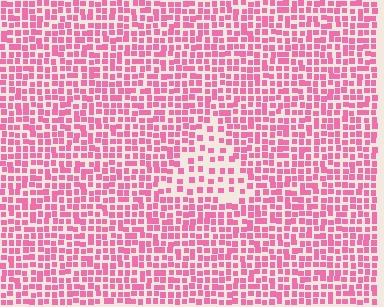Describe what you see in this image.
The image contains small pink elements arranged at two different densities. A triangle-shaped region is visible where the elements are less densely packed than the surrounding area.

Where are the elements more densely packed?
The elements are more densely packed outside the triangle boundary.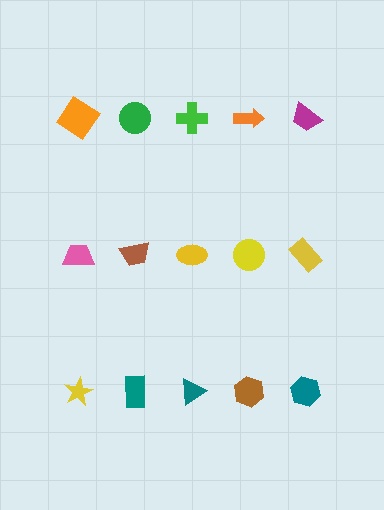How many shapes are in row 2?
5 shapes.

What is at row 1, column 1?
An orange diamond.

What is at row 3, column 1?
A yellow star.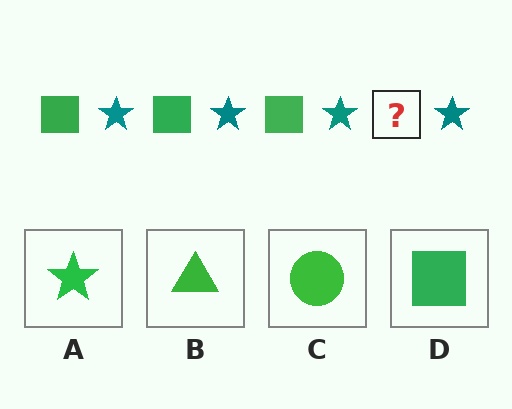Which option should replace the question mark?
Option D.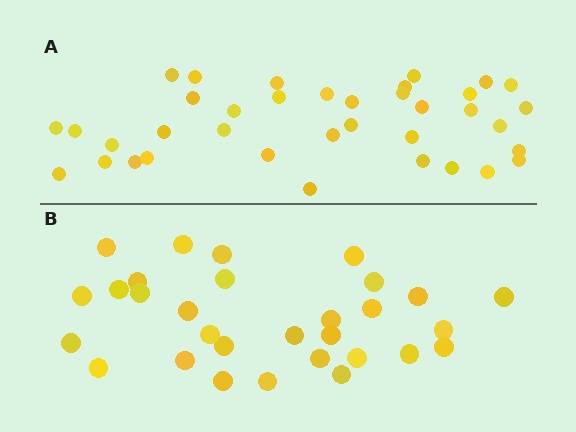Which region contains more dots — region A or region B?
Region A (the top region) has more dots.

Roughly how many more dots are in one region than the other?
Region A has roughly 8 or so more dots than region B.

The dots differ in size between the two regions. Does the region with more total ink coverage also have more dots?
No. Region B has more total ink coverage because its dots are larger, but region A actually contains more individual dots. Total area can be misleading — the number of items is what matters here.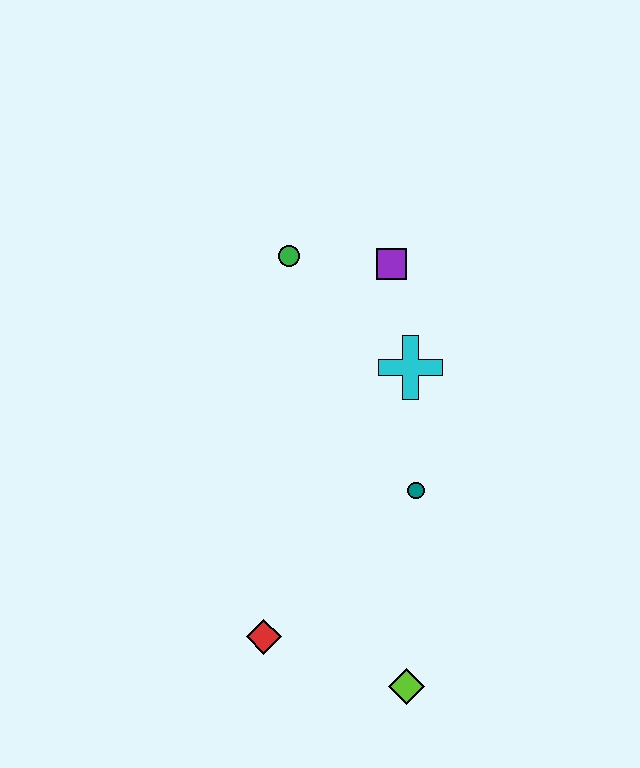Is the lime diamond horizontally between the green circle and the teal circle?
Yes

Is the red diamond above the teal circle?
No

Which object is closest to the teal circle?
The cyan cross is closest to the teal circle.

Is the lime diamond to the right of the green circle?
Yes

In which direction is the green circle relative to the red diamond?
The green circle is above the red diamond.